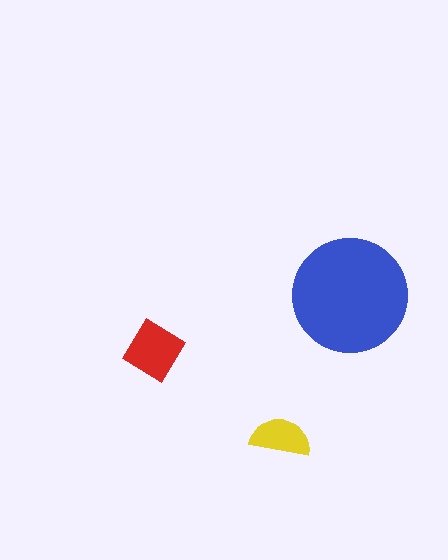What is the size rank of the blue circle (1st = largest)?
1st.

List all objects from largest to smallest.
The blue circle, the red diamond, the yellow semicircle.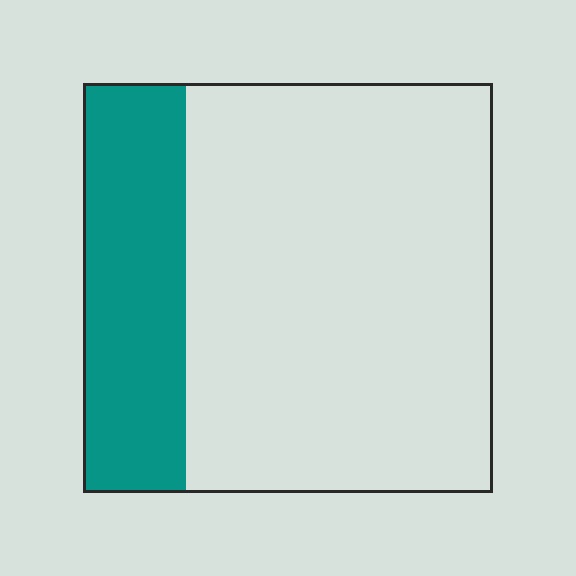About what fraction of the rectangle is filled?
About one quarter (1/4).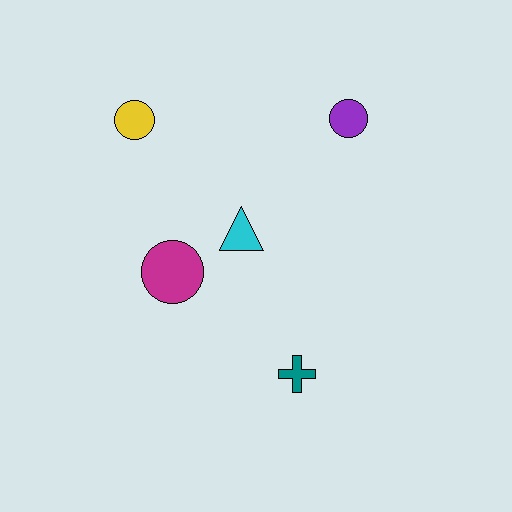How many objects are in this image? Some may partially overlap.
There are 5 objects.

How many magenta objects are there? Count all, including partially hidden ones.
There is 1 magenta object.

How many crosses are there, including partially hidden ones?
There is 1 cross.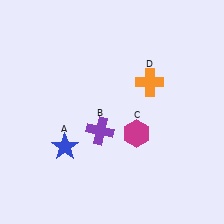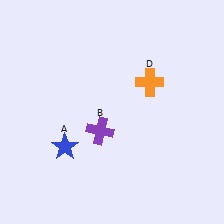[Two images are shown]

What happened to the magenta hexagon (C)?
The magenta hexagon (C) was removed in Image 2. It was in the bottom-right area of Image 1.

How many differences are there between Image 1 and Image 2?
There is 1 difference between the two images.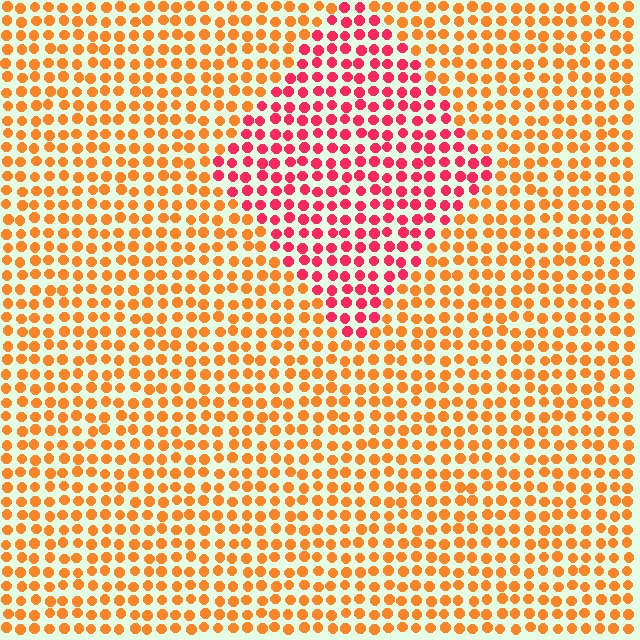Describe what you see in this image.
The image is filled with small orange elements in a uniform arrangement. A diamond-shaped region is visible where the elements are tinted to a slightly different hue, forming a subtle color boundary.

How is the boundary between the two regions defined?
The boundary is defined purely by a slight shift in hue (about 42 degrees). Spacing, size, and orientation are identical on both sides.